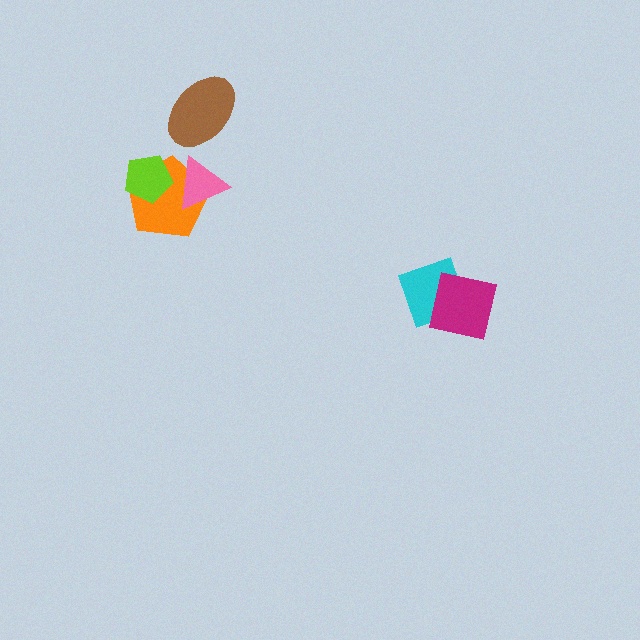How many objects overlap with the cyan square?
1 object overlaps with the cyan square.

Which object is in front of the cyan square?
The magenta square is in front of the cyan square.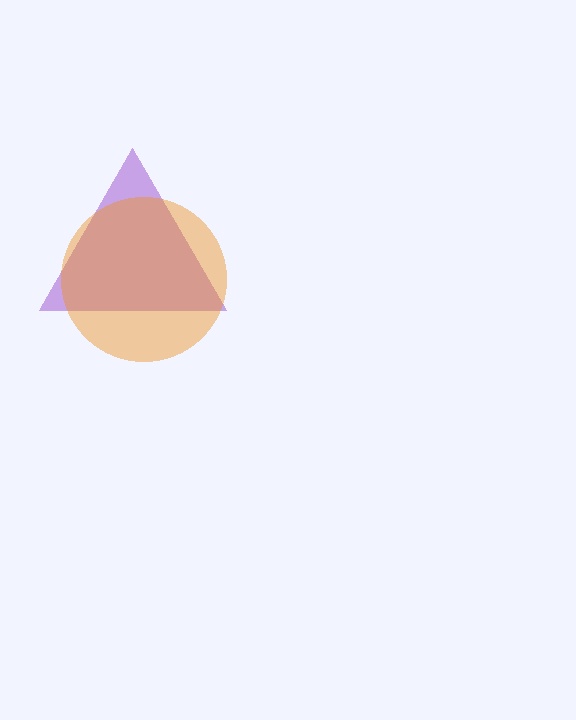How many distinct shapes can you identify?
There are 2 distinct shapes: a purple triangle, an orange circle.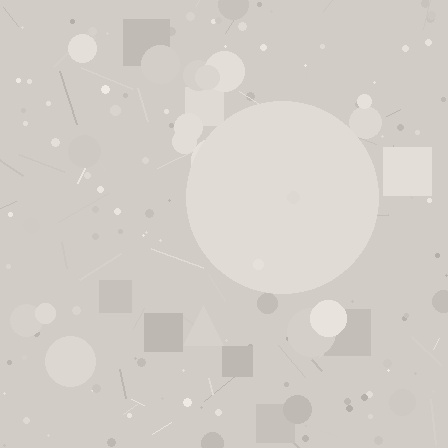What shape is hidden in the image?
A circle is hidden in the image.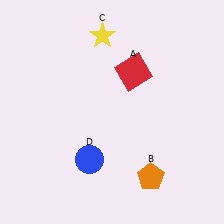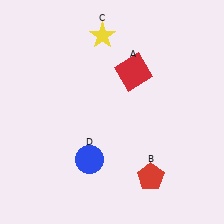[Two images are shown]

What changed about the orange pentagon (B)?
In Image 1, B is orange. In Image 2, it changed to red.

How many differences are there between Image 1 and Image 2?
There is 1 difference between the two images.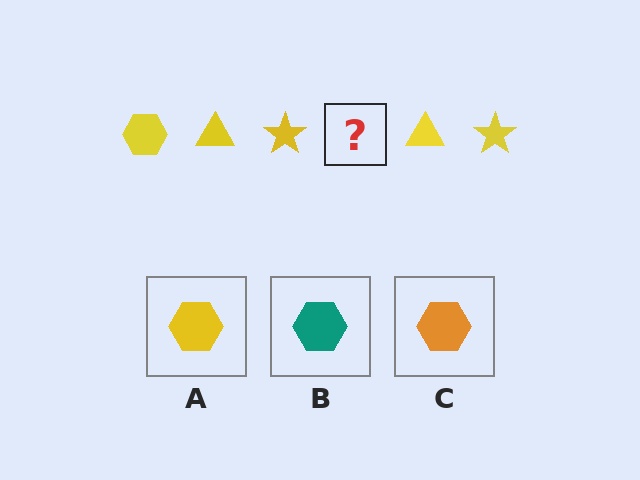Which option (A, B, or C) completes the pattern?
A.